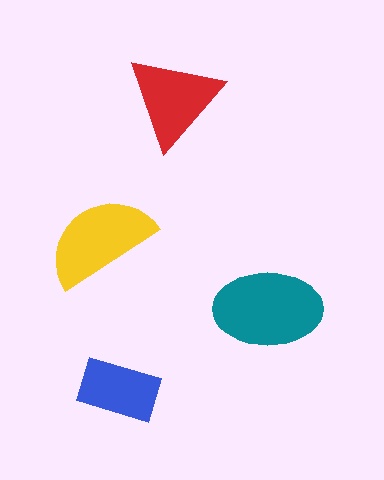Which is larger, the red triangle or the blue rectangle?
The red triangle.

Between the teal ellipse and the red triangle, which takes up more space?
The teal ellipse.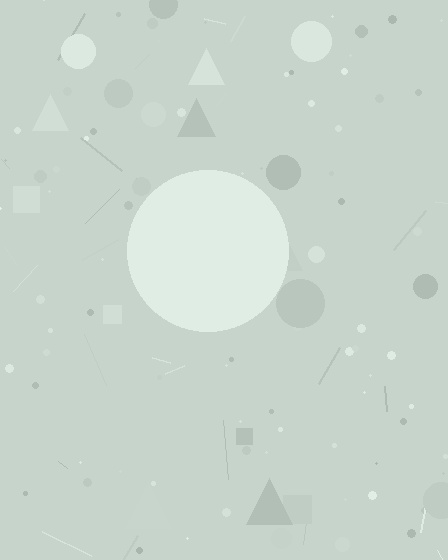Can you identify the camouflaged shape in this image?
The camouflaged shape is a circle.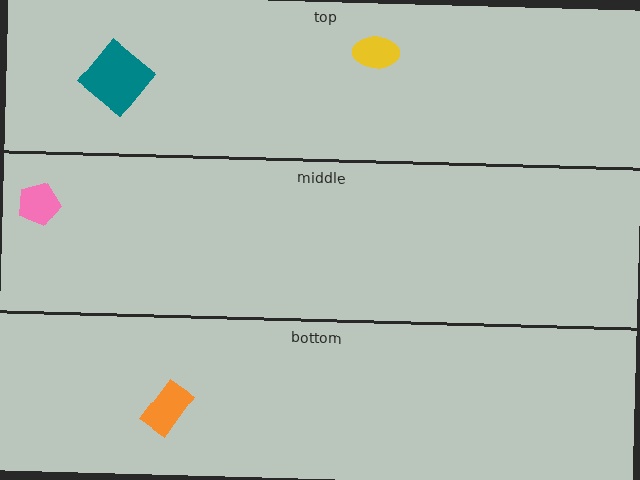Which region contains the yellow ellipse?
The top region.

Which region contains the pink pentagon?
The middle region.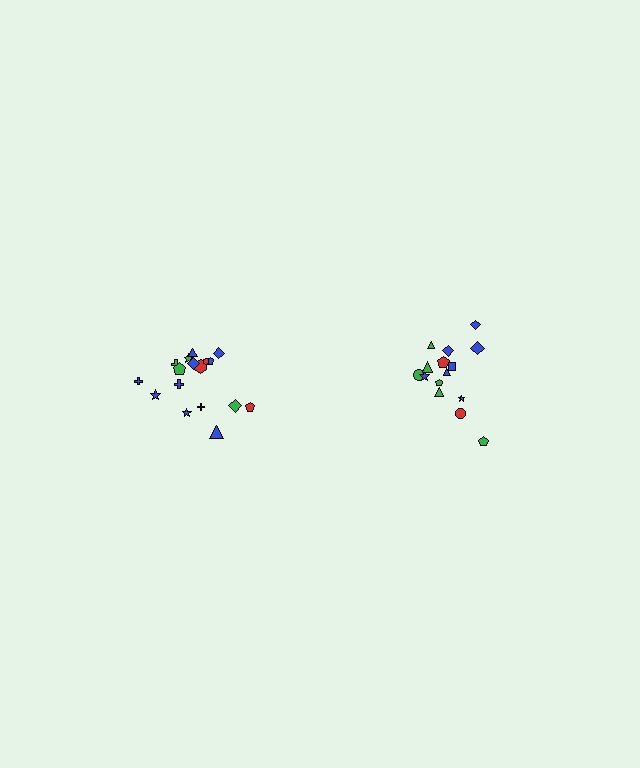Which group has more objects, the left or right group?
The left group.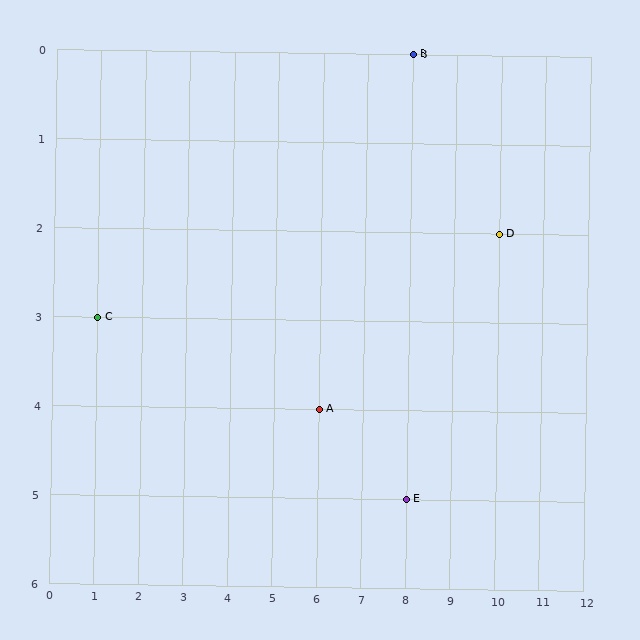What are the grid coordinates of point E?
Point E is at grid coordinates (8, 5).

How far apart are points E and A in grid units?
Points E and A are 2 columns and 1 row apart (about 2.2 grid units diagonally).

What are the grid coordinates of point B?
Point B is at grid coordinates (8, 0).